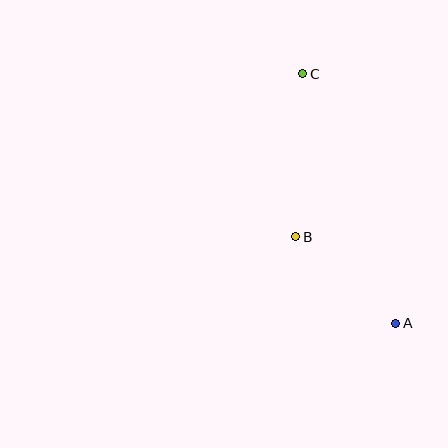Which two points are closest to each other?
Points A and B are closest to each other.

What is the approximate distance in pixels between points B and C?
The distance between B and C is approximately 163 pixels.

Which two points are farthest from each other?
Points A and C are farthest from each other.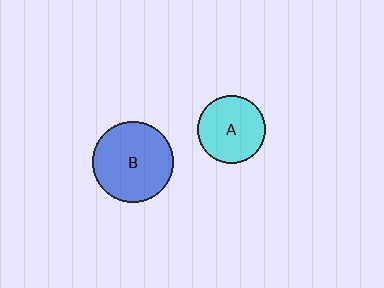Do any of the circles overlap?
No, none of the circles overlap.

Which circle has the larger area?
Circle B (blue).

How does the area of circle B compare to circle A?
Approximately 1.4 times.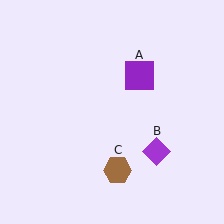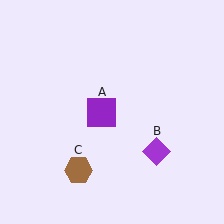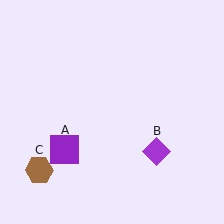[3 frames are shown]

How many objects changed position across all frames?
2 objects changed position: purple square (object A), brown hexagon (object C).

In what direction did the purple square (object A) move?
The purple square (object A) moved down and to the left.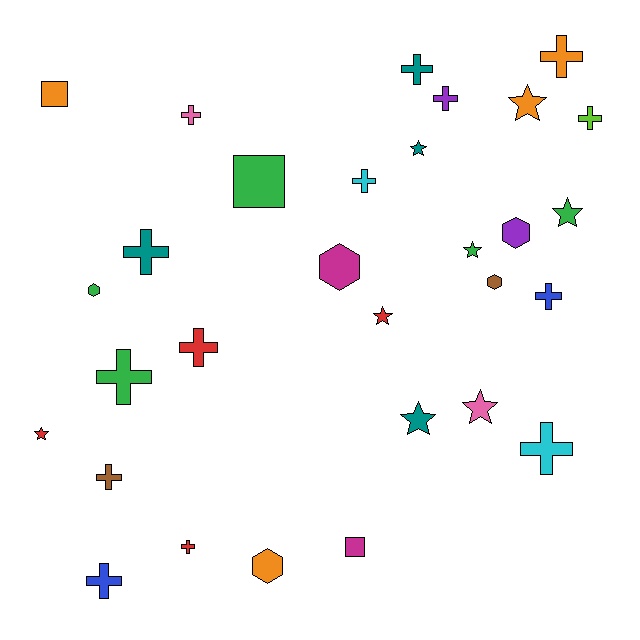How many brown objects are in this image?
There are 2 brown objects.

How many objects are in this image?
There are 30 objects.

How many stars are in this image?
There are 8 stars.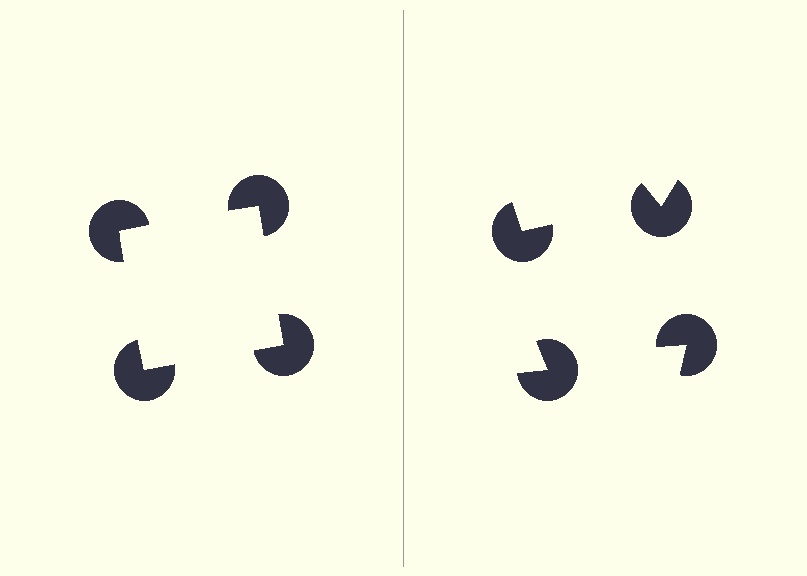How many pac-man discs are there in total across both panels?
8 — 4 on each side.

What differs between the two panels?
The pac-man discs are positioned identically on both sides; only the wedge orientations differ. On the left they align to a square; on the right they are misaligned.